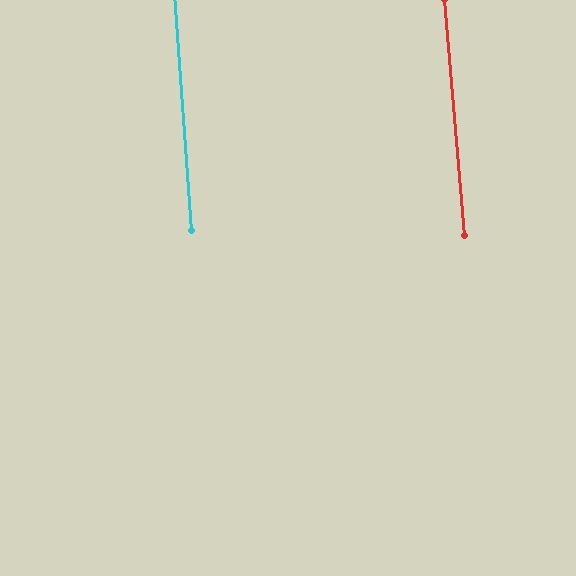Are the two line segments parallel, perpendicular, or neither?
Parallel — their directions differ by only 0.9°.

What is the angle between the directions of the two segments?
Approximately 1 degree.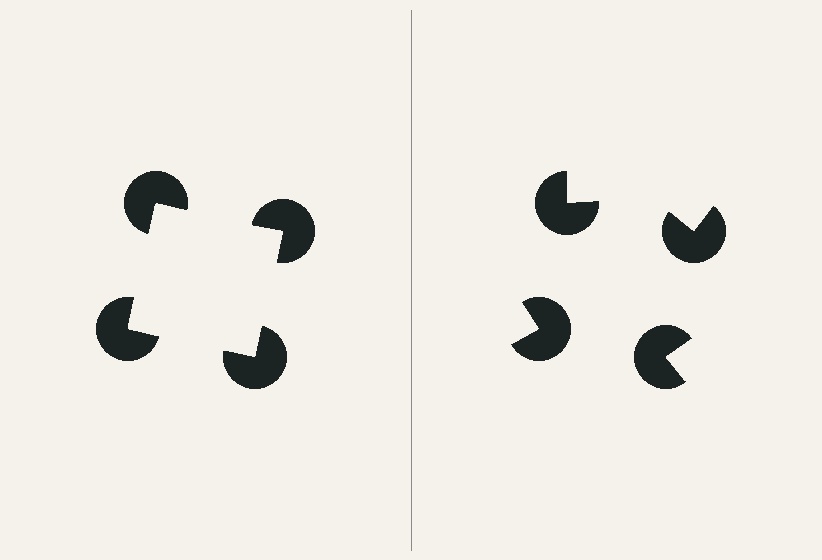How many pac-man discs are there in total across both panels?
8 — 4 on each side.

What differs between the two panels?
The pac-man discs are positioned identically on both sides; only the wedge orientations differ. On the left they align to a square; on the right they are misaligned.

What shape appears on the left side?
An illusory square.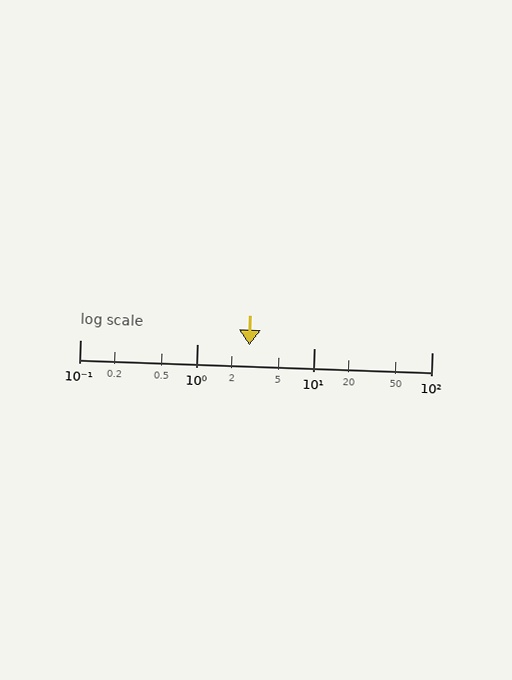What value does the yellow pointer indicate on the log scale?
The pointer indicates approximately 2.8.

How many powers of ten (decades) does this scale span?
The scale spans 3 decades, from 0.1 to 100.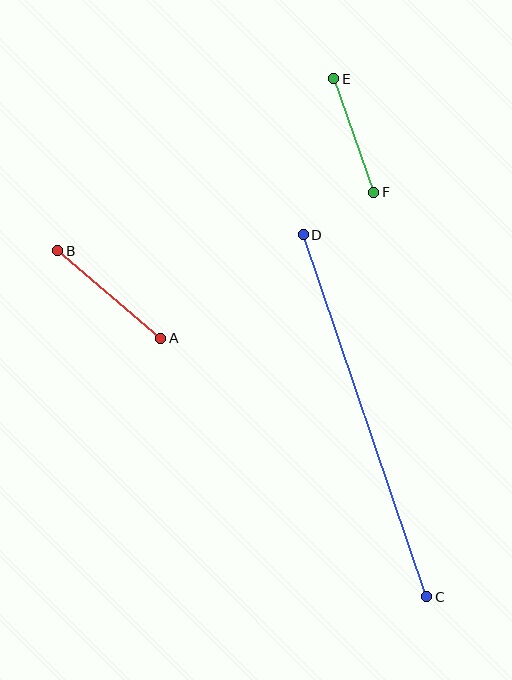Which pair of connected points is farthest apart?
Points C and D are farthest apart.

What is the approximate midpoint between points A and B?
The midpoint is at approximately (109, 295) pixels.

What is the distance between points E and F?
The distance is approximately 121 pixels.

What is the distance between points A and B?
The distance is approximately 135 pixels.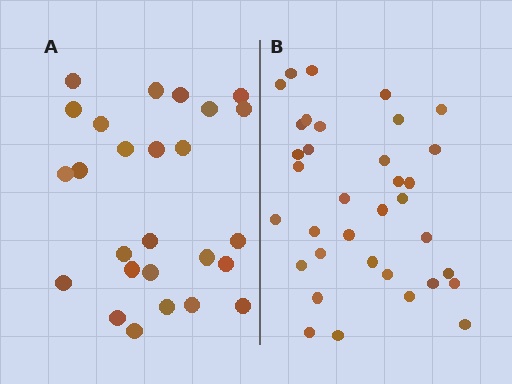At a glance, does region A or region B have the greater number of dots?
Region B (the right region) has more dots.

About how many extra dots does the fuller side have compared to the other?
Region B has roughly 8 or so more dots than region A.